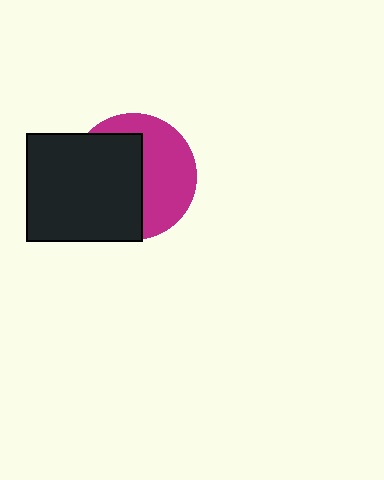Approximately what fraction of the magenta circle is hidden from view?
Roughly 53% of the magenta circle is hidden behind the black rectangle.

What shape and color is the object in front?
The object in front is a black rectangle.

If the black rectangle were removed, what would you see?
You would see the complete magenta circle.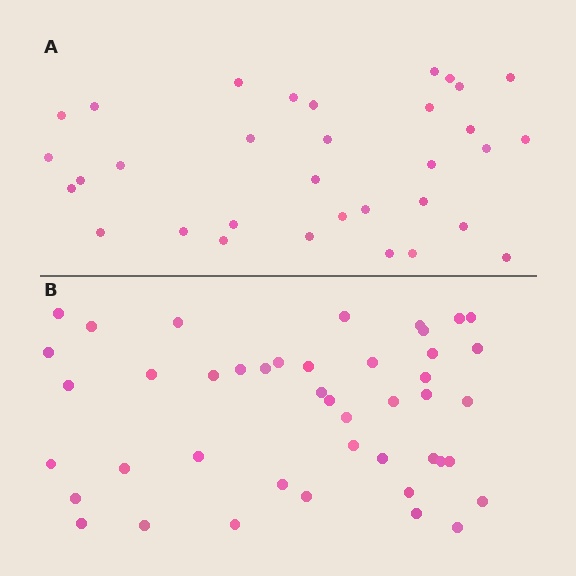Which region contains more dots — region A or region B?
Region B (the bottom region) has more dots.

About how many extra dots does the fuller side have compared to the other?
Region B has roughly 12 or so more dots than region A.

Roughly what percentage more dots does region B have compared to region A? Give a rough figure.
About 35% more.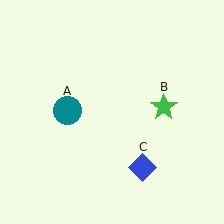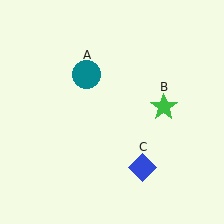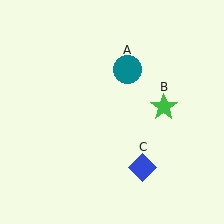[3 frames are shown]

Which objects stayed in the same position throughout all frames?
Green star (object B) and blue diamond (object C) remained stationary.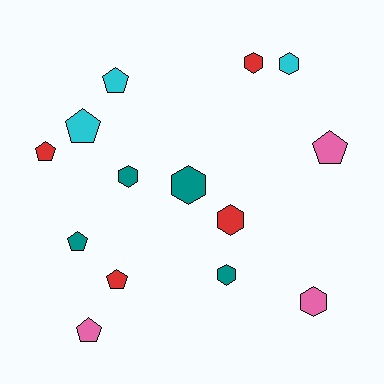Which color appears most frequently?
Teal, with 4 objects.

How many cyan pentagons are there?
There are 2 cyan pentagons.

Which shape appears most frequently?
Pentagon, with 7 objects.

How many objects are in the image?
There are 14 objects.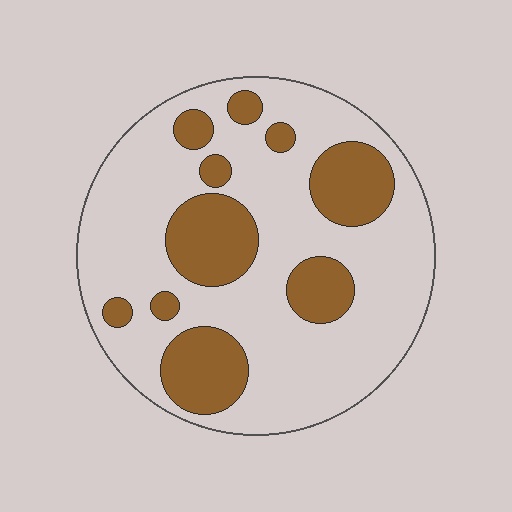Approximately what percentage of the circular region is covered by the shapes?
Approximately 30%.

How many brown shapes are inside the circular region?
10.